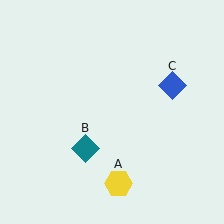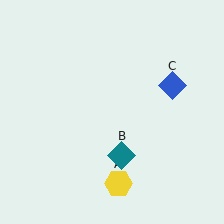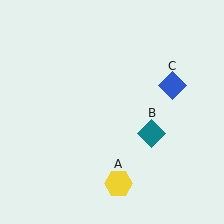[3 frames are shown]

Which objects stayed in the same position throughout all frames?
Yellow hexagon (object A) and blue diamond (object C) remained stationary.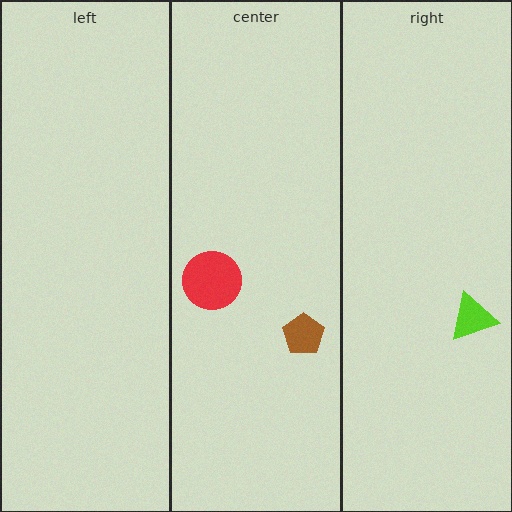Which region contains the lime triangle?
The right region.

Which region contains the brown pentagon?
The center region.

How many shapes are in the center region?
2.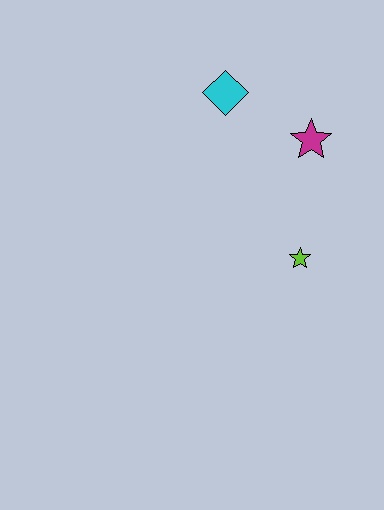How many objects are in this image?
There are 3 objects.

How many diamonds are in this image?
There is 1 diamond.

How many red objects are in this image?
There are no red objects.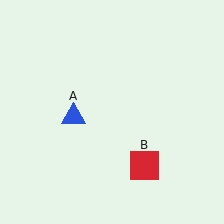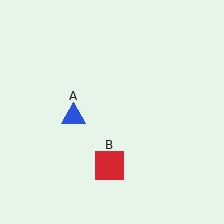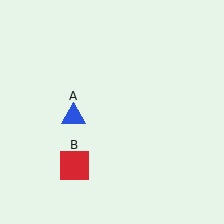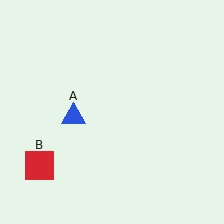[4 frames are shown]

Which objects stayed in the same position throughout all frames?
Blue triangle (object A) remained stationary.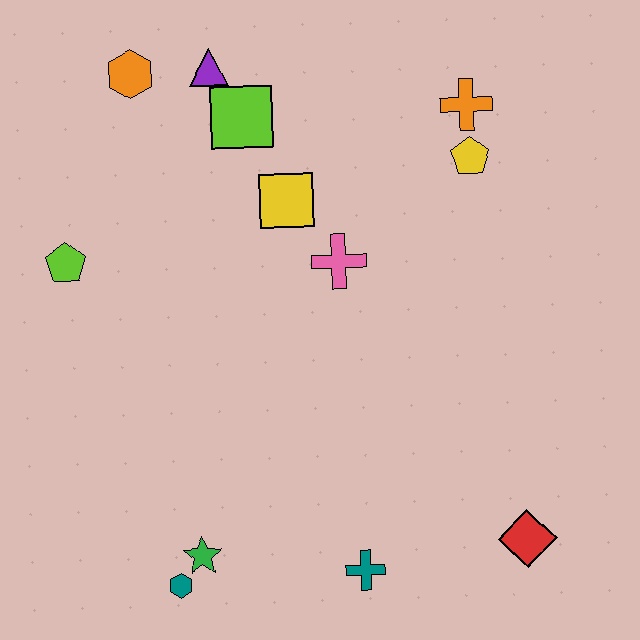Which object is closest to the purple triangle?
The lime square is closest to the purple triangle.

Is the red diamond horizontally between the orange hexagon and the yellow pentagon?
No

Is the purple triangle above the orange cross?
Yes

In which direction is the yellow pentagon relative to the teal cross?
The yellow pentagon is above the teal cross.